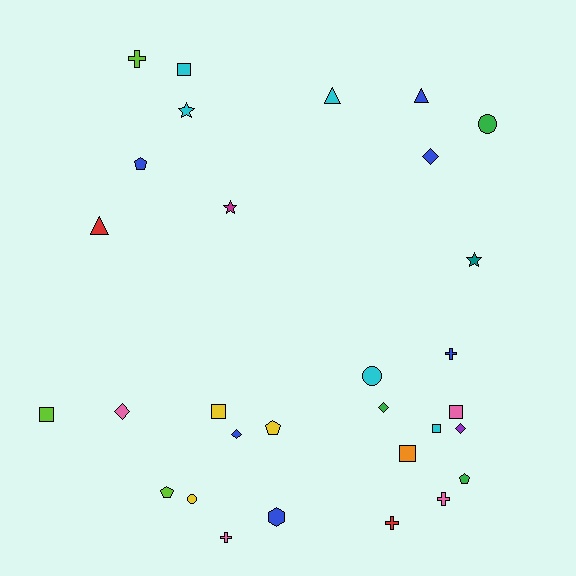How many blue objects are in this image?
There are 6 blue objects.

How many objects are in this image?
There are 30 objects.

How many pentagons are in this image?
There are 4 pentagons.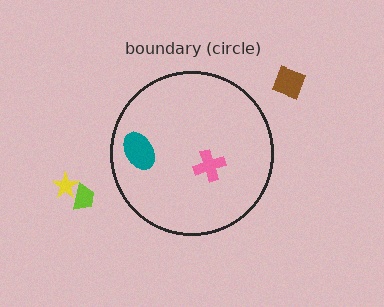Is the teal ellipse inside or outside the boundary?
Inside.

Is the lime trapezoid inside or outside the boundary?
Outside.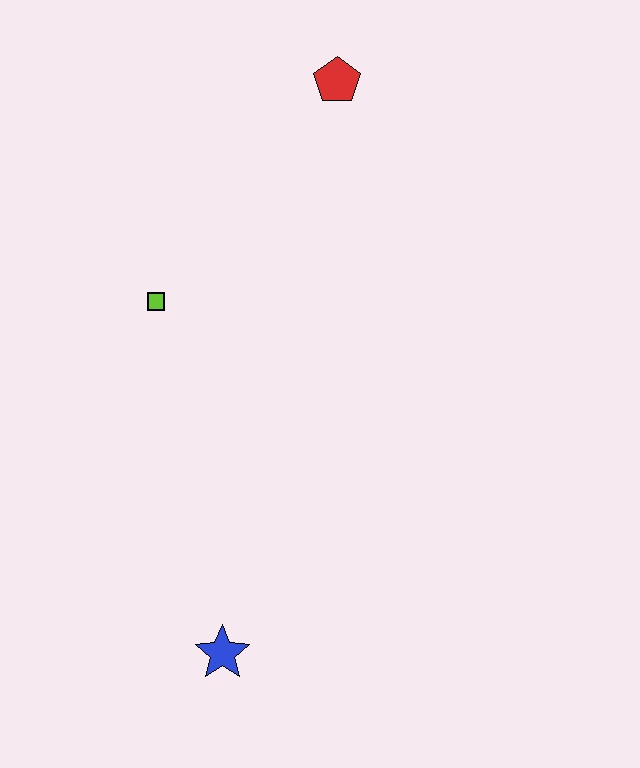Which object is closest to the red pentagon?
The lime square is closest to the red pentagon.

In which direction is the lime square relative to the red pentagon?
The lime square is below the red pentagon.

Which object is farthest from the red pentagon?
The blue star is farthest from the red pentagon.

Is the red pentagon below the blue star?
No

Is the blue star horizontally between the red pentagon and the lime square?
Yes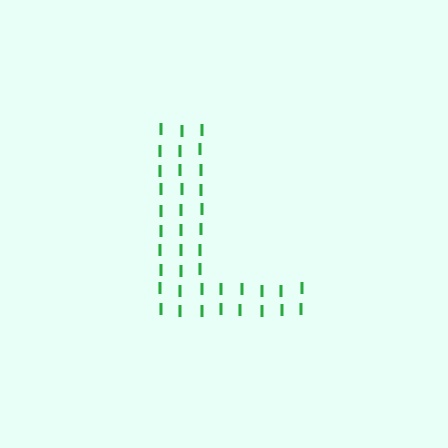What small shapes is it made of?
It is made of small letter I's.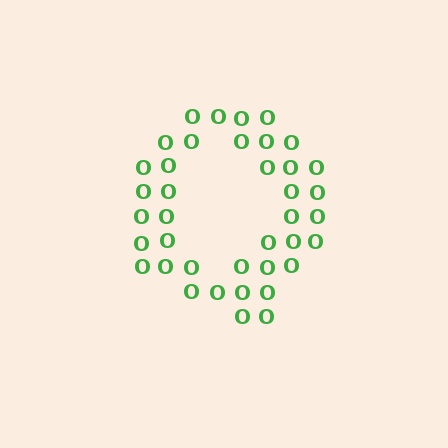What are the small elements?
The small elements are letter O's.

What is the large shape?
The large shape is the letter Q.